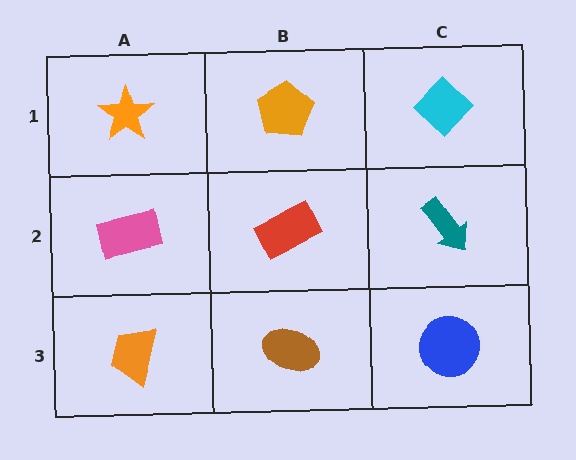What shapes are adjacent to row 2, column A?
An orange star (row 1, column A), an orange trapezoid (row 3, column A), a red rectangle (row 2, column B).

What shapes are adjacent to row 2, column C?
A cyan diamond (row 1, column C), a blue circle (row 3, column C), a red rectangle (row 2, column B).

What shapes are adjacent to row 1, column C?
A teal arrow (row 2, column C), an orange pentagon (row 1, column B).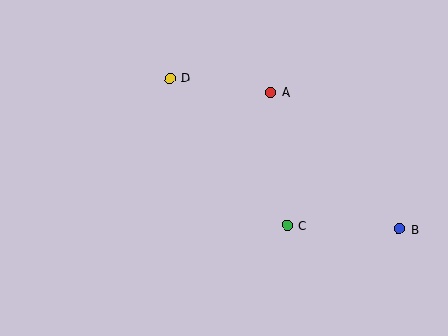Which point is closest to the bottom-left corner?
Point C is closest to the bottom-left corner.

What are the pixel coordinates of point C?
Point C is at (287, 226).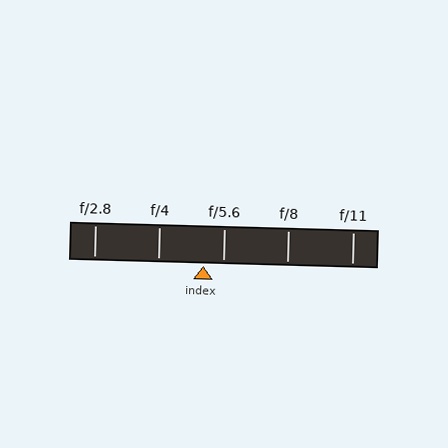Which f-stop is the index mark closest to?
The index mark is closest to f/5.6.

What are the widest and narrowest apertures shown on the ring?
The widest aperture shown is f/2.8 and the narrowest is f/11.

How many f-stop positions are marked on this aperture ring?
There are 5 f-stop positions marked.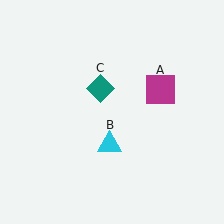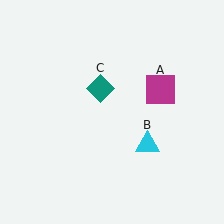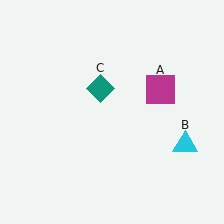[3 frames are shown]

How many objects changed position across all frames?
1 object changed position: cyan triangle (object B).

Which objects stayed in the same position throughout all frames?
Magenta square (object A) and teal diamond (object C) remained stationary.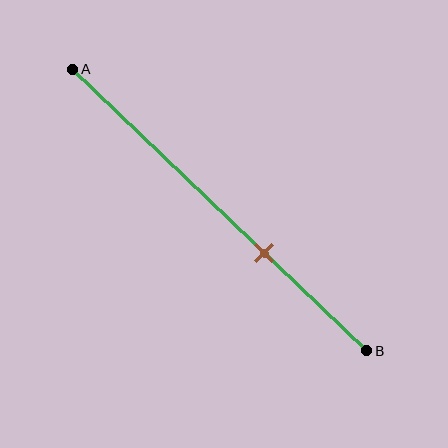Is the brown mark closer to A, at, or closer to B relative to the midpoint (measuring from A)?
The brown mark is closer to point B than the midpoint of segment AB.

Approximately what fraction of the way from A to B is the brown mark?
The brown mark is approximately 65% of the way from A to B.